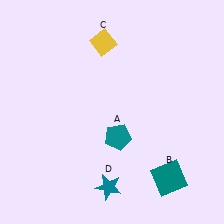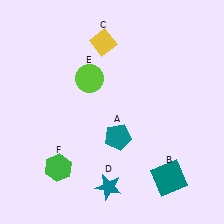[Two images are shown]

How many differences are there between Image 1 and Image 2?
There are 2 differences between the two images.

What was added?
A lime circle (E), a green hexagon (F) were added in Image 2.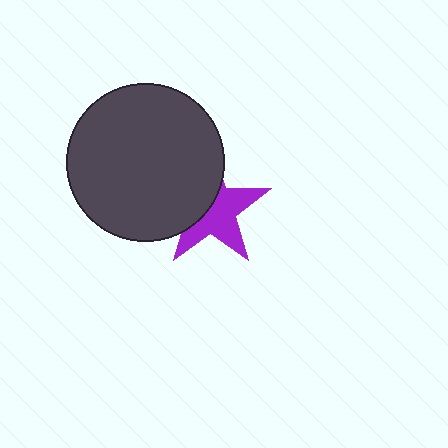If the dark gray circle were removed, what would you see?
You would see the complete purple star.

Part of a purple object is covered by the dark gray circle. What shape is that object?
It is a star.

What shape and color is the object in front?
The object in front is a dark gray circle.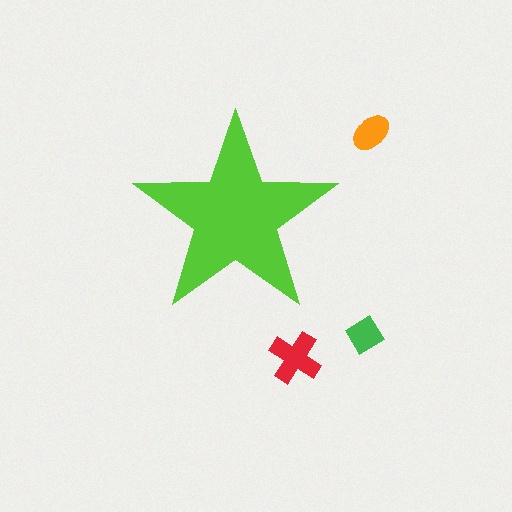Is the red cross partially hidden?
No, the red cross is fully visible.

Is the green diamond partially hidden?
No, the green diamond is fully visible.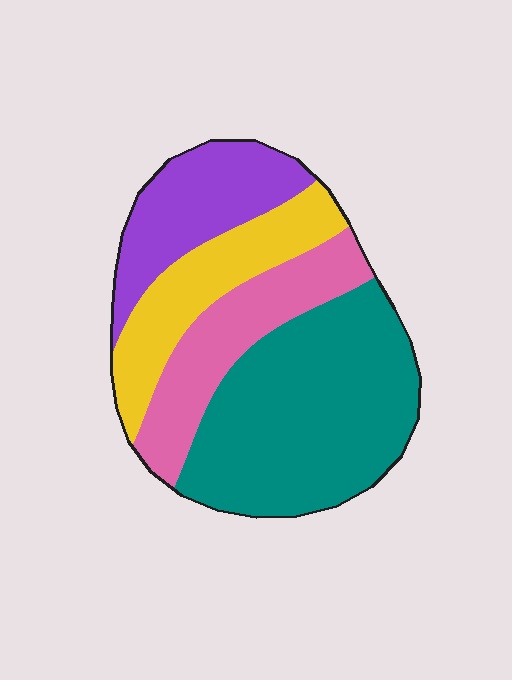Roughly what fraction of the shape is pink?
Pink takes up about one fifth (1/5) of the shape.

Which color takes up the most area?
Teal, at roughly 45%.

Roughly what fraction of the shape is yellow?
Yellow takes up about one fifth (1/5) of the shape.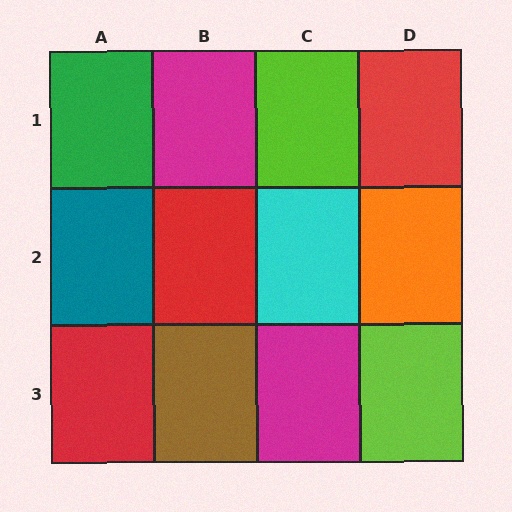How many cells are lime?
2 cells are lime.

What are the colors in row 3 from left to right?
Red, brown, magenta, lime.